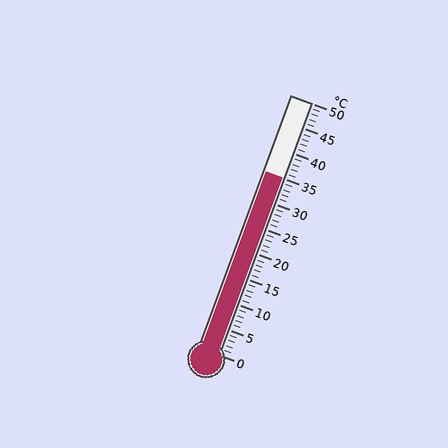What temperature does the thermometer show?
The thermometer shows approximately 35°C.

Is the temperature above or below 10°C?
The temperature is above 10°C.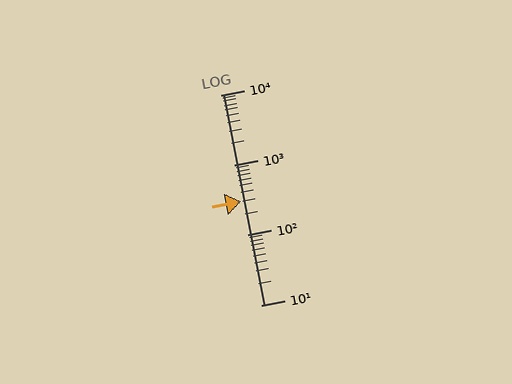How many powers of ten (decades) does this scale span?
The scale spans 3 decades, from 10 to 10000.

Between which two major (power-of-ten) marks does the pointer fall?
The pointer is between 100 and 1000.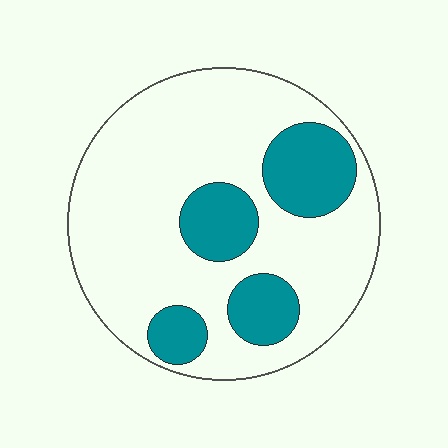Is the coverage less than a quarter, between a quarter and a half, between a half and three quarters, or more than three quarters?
Less than a quarter.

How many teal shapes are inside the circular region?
4.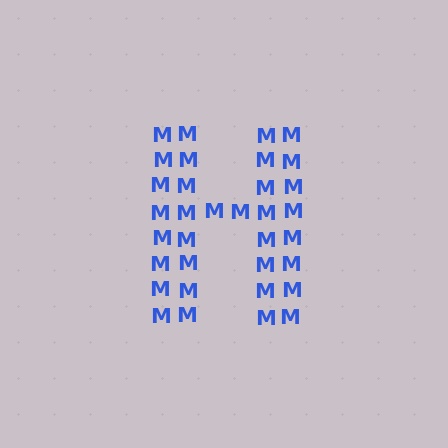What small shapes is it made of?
It is made of small letter M's.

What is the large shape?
The large shape is the letter H.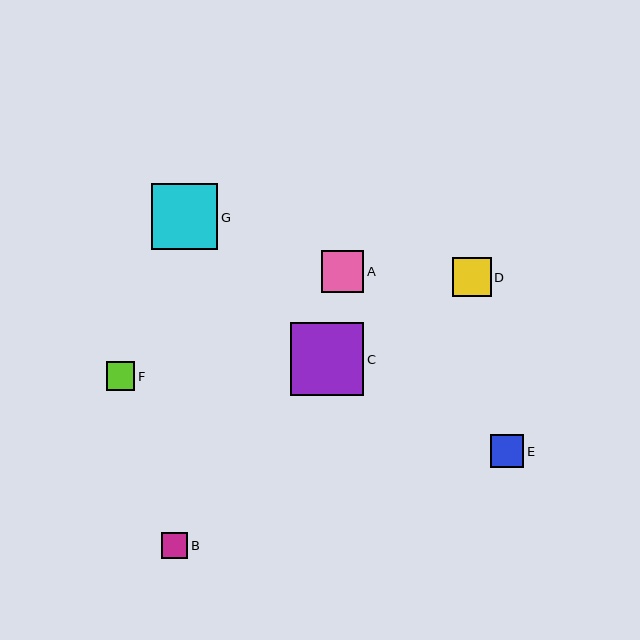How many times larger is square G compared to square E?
Square G is approximately 2.0 times the size of square E.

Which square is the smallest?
Square B is the smallest with a size of approximately 26 pixels.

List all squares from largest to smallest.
From largest to smallest: C, G, A, D, E, F, B.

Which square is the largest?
Square C is the largest with a size of approximately 73 pixels.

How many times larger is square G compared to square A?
Square G is approximately 1.6 times the size of square A.